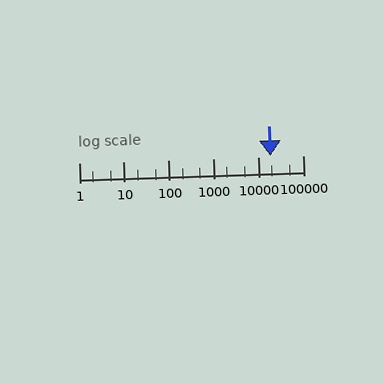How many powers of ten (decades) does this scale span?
The scale spans 5 decades, from 1 to 100000.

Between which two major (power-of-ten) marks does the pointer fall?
The pointer is between 10000 and 100000.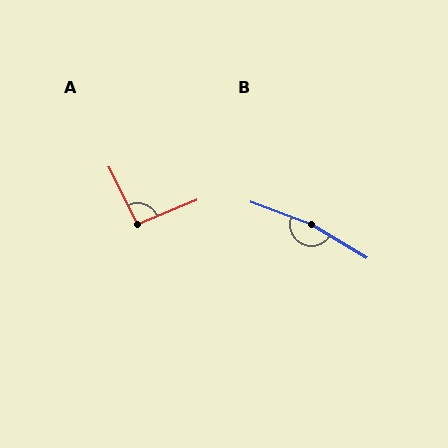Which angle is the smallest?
A, at approximately 94 degrees.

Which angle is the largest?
B, at approximately 169 degrees.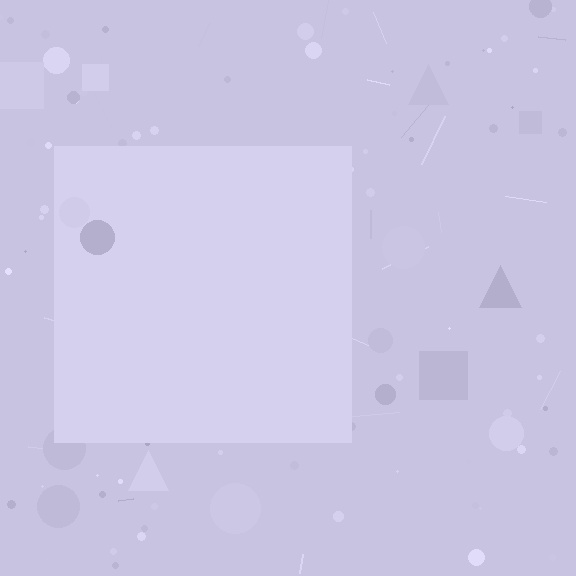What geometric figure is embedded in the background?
A square is embedded in the background.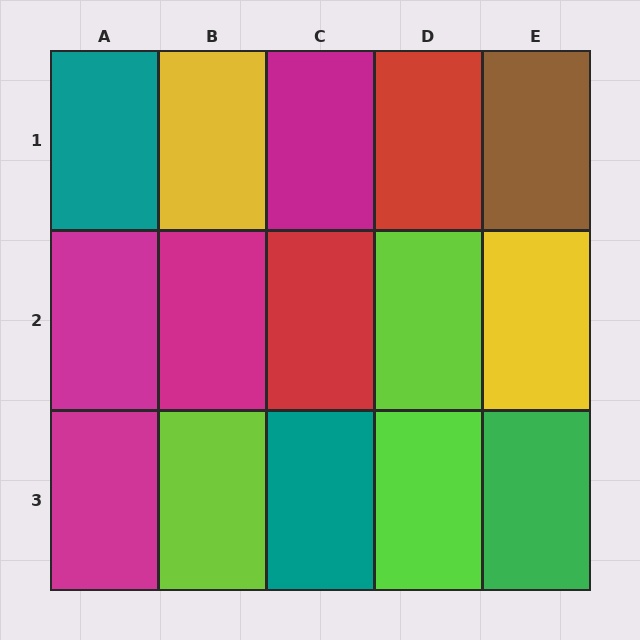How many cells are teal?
2 cells are teal.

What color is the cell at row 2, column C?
Red.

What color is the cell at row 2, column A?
Magenta.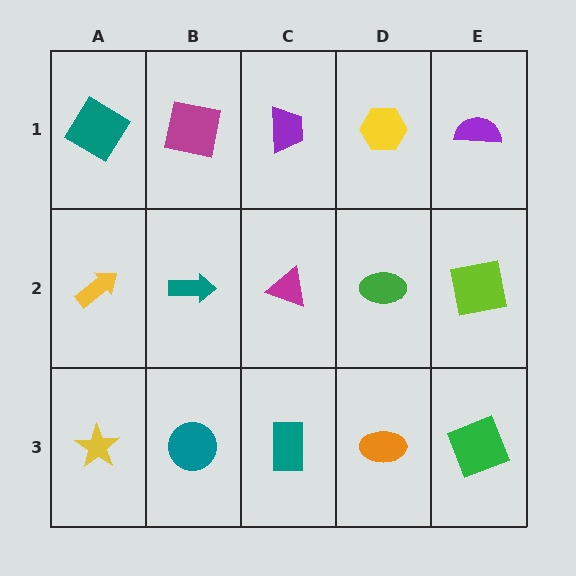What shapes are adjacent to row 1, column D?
A green ellipse (row 2, column D), a purple trapezoid (row 1, column C), a purple semicircle (row 1, column E).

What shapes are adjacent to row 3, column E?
A lime square (row 2, column E), an orange ellipse (row 3, column D).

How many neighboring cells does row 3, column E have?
2.